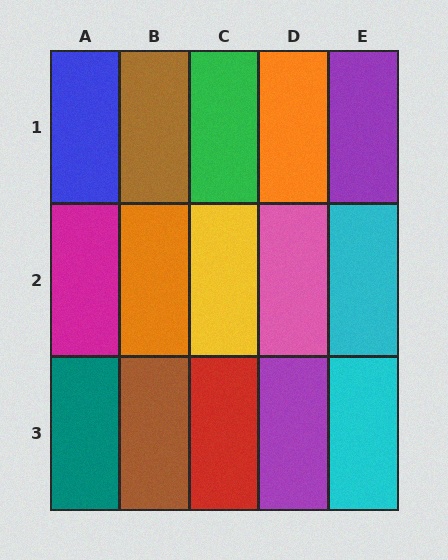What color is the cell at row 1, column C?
Green.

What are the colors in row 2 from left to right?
Magenta, orange, yellow, pink, cyan.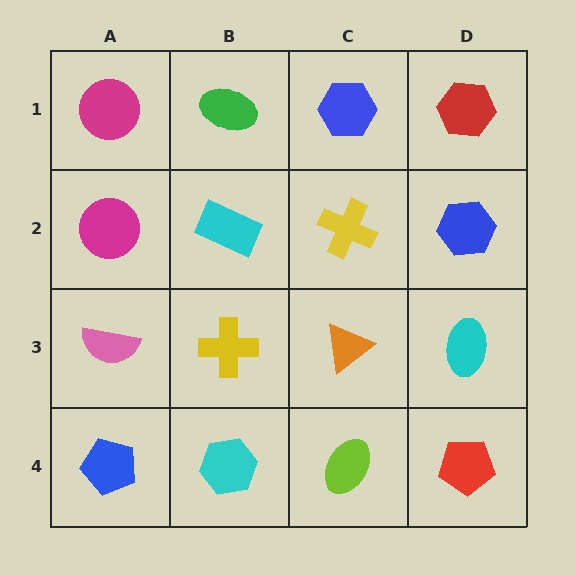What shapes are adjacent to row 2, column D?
A red hexagon (row 1, column D), a cyan ellipse (row 3, column D), a yellow cross (row 2, column C).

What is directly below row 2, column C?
An orange triangle.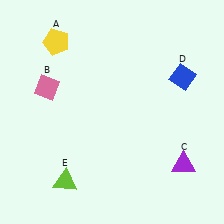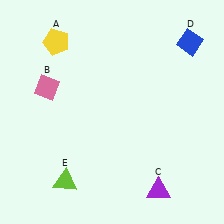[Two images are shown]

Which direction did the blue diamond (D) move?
The blue diamond (D) moved up.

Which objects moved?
The objects that moved are: the purple triangle (C), the blue diamond (D).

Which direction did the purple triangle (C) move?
The purple triangle (C) moved left.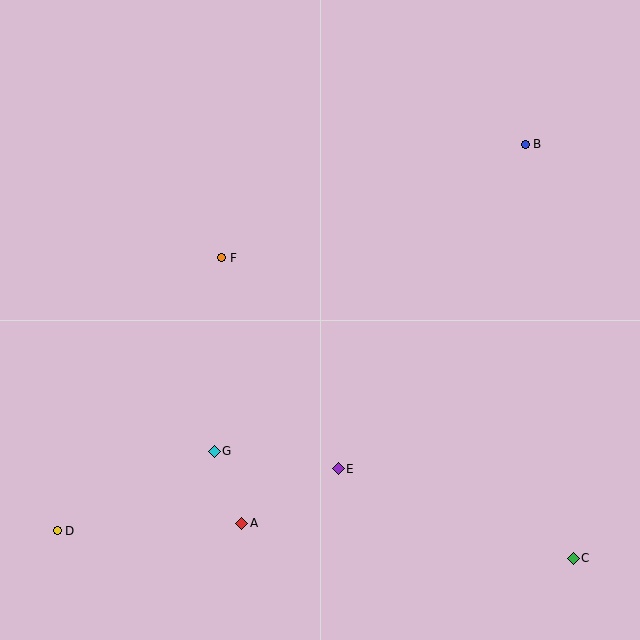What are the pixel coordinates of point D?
Point D is at (57, 531).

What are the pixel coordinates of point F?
Point F is at (222, 258).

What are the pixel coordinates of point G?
Point G is at (214, 451).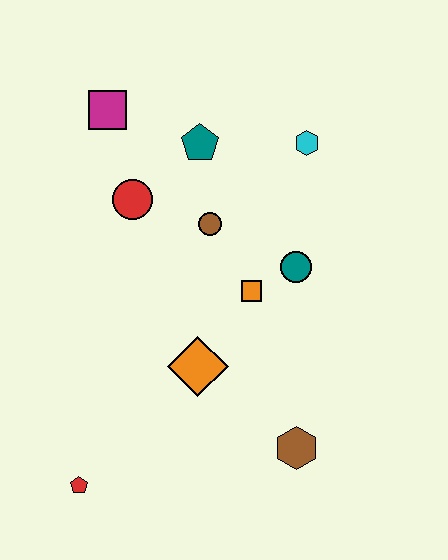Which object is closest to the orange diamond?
The orange square is closest to the orange diamond.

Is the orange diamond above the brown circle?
No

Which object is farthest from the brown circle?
The red pentagon is farthest from the brown circle.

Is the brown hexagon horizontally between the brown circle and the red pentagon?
No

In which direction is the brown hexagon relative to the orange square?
The brown hexagon is below the orange square.